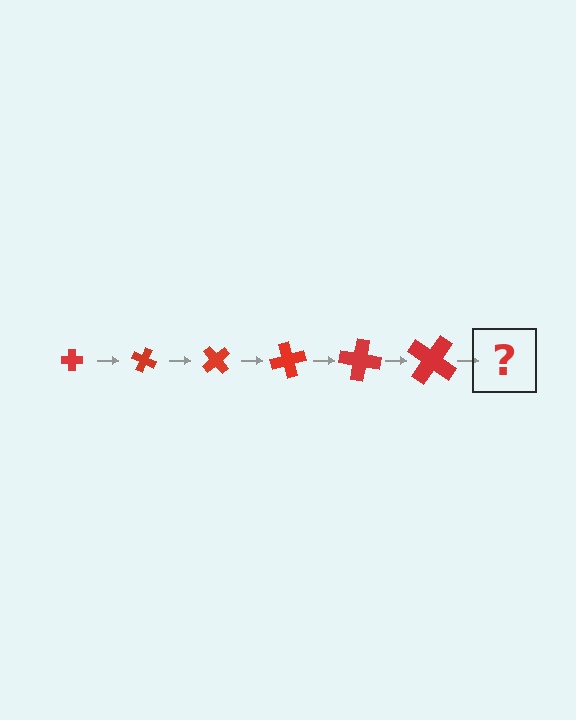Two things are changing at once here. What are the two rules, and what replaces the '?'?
The two rules are that the cross grows larger each step and it rotates 25 degrees each step. The '?' should be a cross, larger than the previous one and rotated 150 degrees from the start.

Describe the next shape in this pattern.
It should be a cross, larger than the previous one and rotated 150 degrees from the start.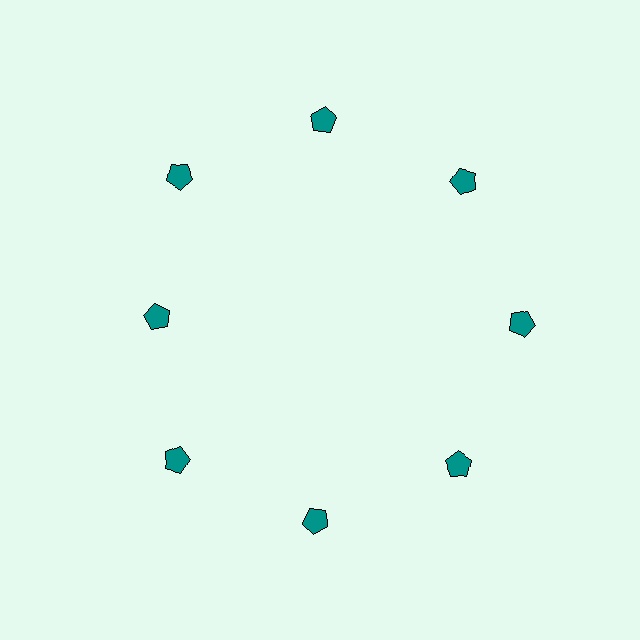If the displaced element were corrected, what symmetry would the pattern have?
It would have 8-fold rotational symmetry — the pattern would map onto itself every 45 degrees.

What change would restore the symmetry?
The symmetry would be restored by moving it outward, back onto the ring so that all 8 pentagons sit at equal angles and equal distance from the center.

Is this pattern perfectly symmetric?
No. The 8 teal pentagons are arranged in a ring, but one element near the 9 o'clock position is pulled inward toward the center, breaking the 8-fold rotational symmetry.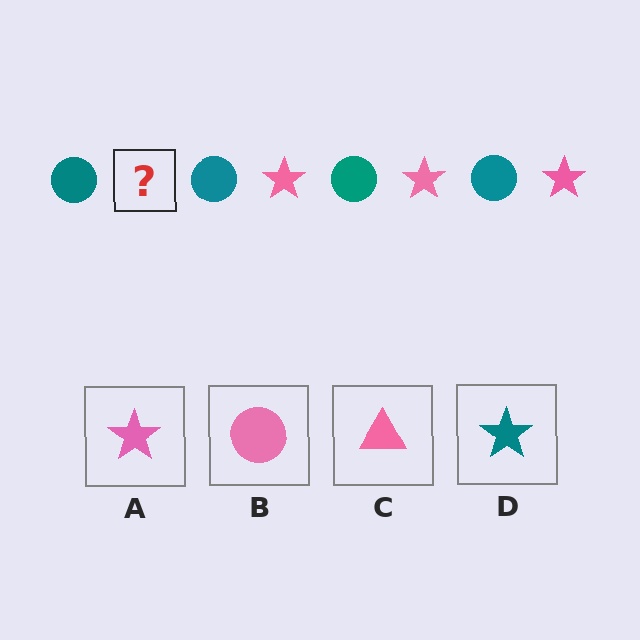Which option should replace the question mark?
Option A.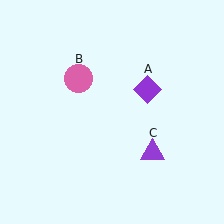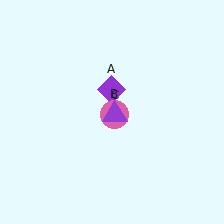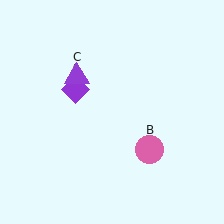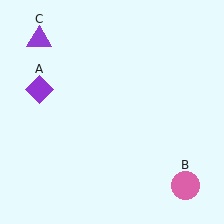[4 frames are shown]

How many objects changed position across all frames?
3 objects changed position: purple diamond (object A), pink circle (object B), purple triangle (object C).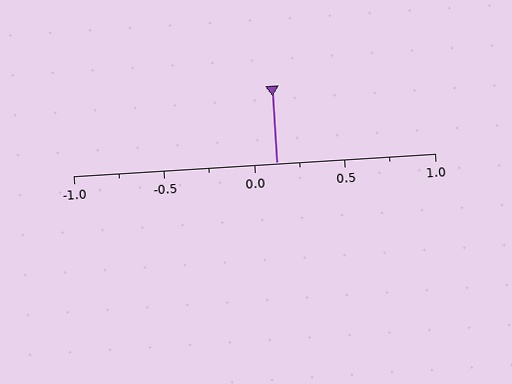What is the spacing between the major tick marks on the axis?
The major ticks are spaced 0.5 apart.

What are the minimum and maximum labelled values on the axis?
The axis runs from -1.0 to 1.0.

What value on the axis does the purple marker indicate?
The marker indicates approximately 0.12.